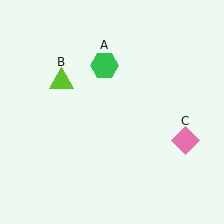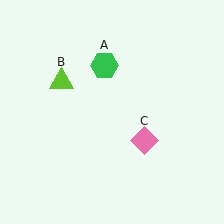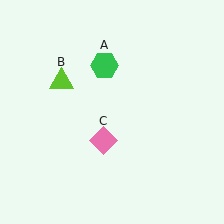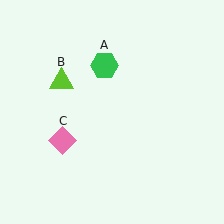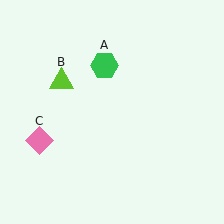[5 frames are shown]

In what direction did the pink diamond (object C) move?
The pink diamond (object C) moved left.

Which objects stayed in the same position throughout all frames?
Green hexagon (object A) and lime triangle (object B) remained stationary.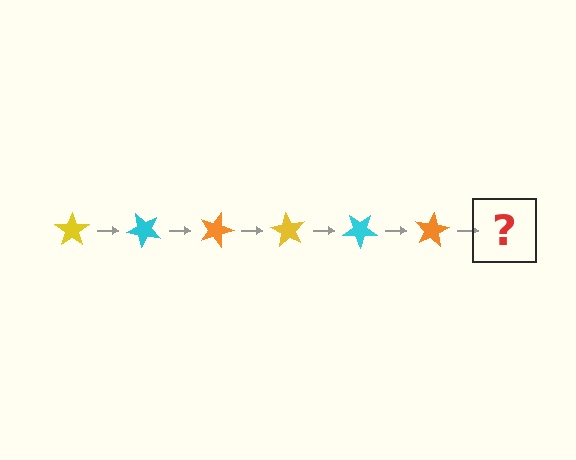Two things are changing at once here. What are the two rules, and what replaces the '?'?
The two rules are that it rotates 45 degrees each step and the color cycles through yellow, cyan, and orange. The '?' should be a yellow star, rotated 270 degrees from the start.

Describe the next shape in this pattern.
It should be a yellow star, rotated 270 degrees from the start.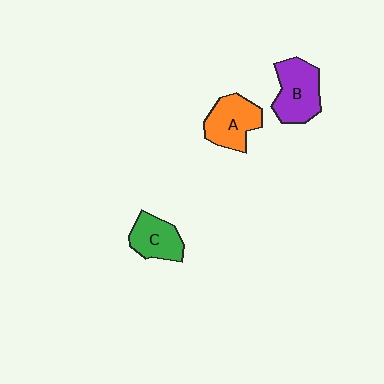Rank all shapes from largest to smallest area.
From largest to smallest: B (purple), A (orange), C (green).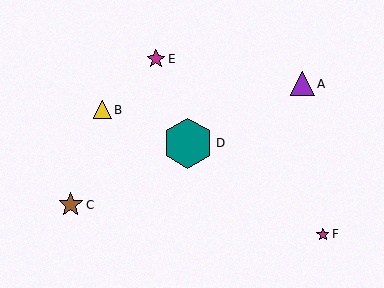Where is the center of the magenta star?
The center of the magenta star is at (323, 234).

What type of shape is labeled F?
Shape F is a magenta star.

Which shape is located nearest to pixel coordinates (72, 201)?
The brown star (labeled C) at (71, 205) is nearest to that location.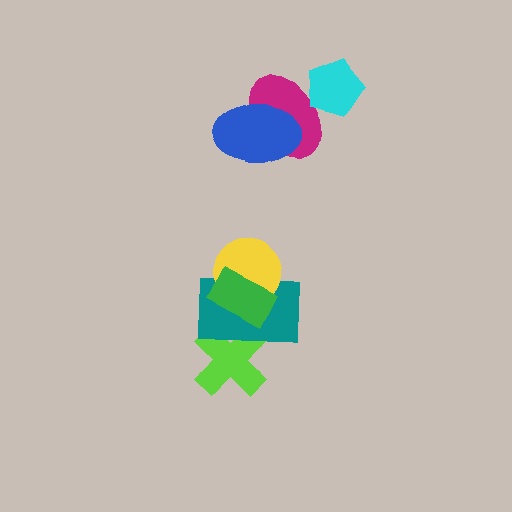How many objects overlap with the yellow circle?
2 objects overlap with the yellow circle.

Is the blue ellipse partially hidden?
No, no other shape covers it.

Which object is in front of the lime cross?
The teal rectangle is in front of the lime cross.